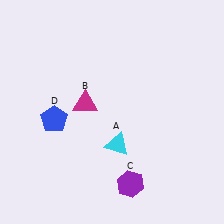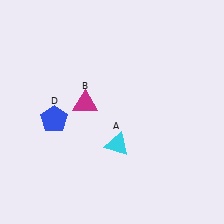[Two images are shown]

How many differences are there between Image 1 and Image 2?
There is 1 difference between the two images.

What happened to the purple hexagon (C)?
The purple hexagon (C) was removed in Image 2. It was in the bottom-right area of Image 1.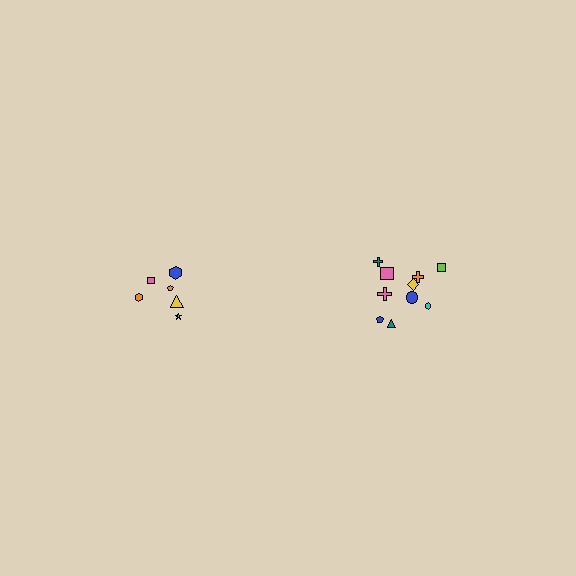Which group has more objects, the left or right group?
The right group.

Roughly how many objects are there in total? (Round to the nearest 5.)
Roughly 15 objects in total.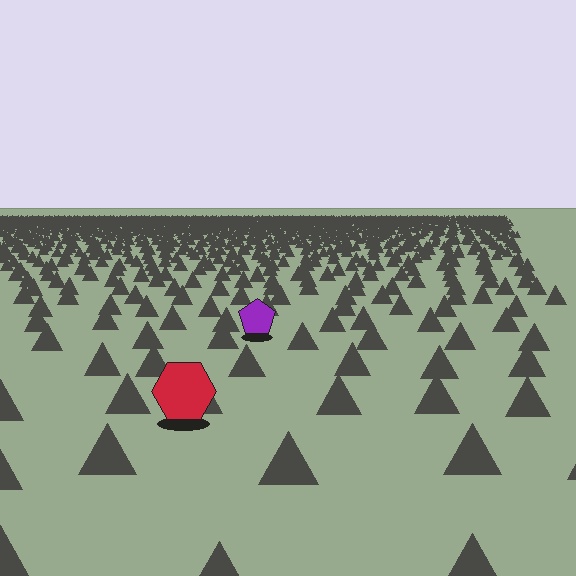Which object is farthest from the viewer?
The purple pentagon is farthest from the viewer. It appears smaller and the ground texture around it is denser.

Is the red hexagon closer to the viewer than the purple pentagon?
Yes. The red hexagon is closer — you can tell from the texture gradient: the ground texture is coarser near it.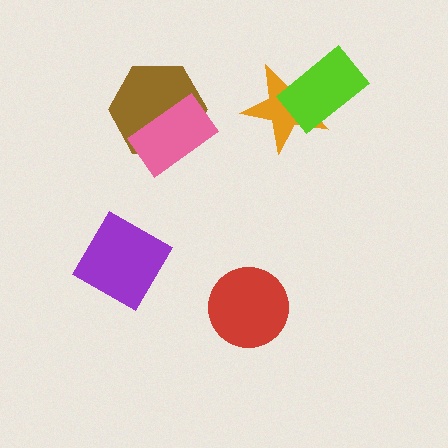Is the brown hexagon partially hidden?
Yes, it is partially covered by another shape.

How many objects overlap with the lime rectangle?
1 object overlaps with the lime rectangle.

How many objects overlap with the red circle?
0 objects overlap with the red circle.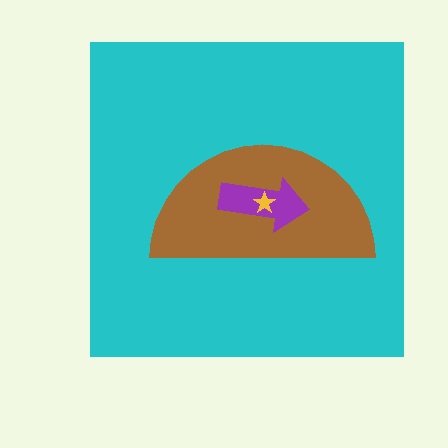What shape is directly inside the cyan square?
The brown semicircle.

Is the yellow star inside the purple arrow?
Yes.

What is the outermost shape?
The cyan square.